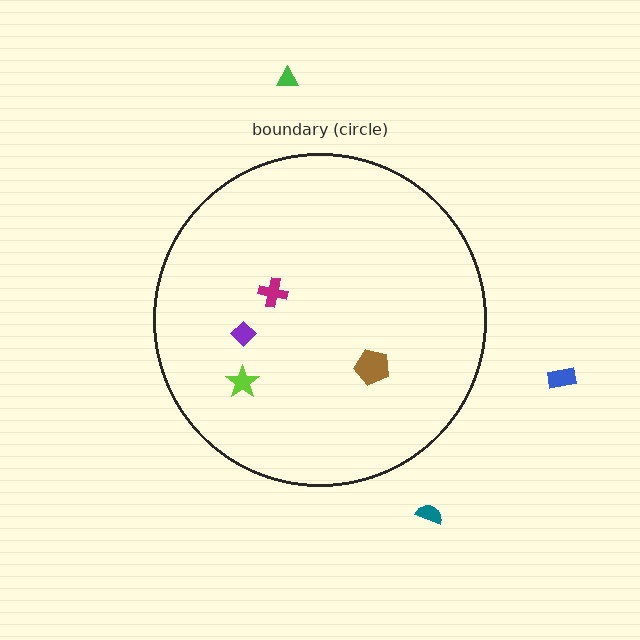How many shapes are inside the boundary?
4 inside, 3 outside.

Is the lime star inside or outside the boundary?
Inside.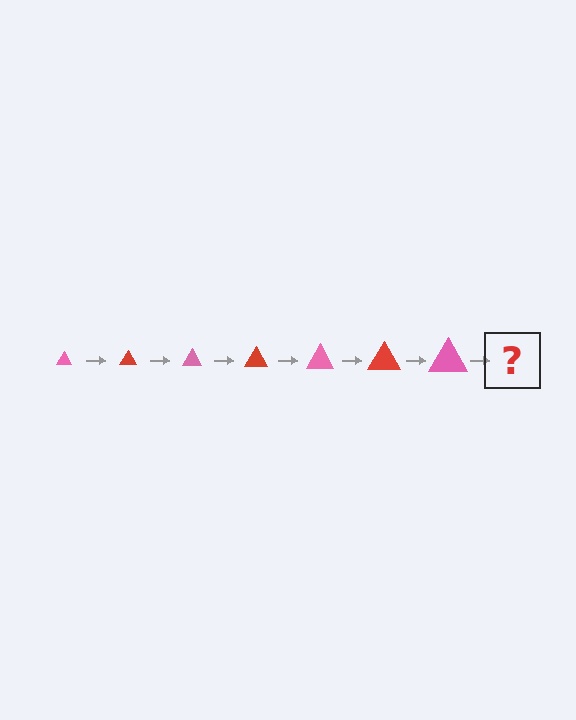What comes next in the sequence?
The next element should be a red triangle, larger than the previous one.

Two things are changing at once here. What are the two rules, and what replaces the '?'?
The two rules are that the triangle grows larger each step and the color cycles through pink and red. The '?' should be a red triangle, larger than the previous one.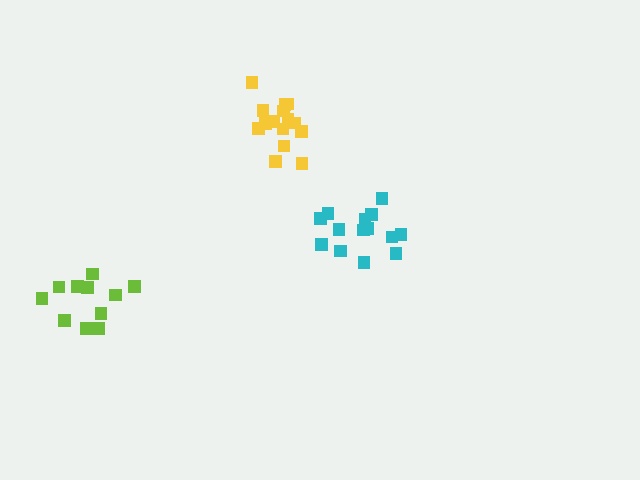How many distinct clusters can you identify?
There are 3 distinct clusters.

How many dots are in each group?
Group 1: 14 dots, Group 2: 11 dots, Group 3: 15 dots (40 total).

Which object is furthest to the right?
The cyan cluster is rightmost.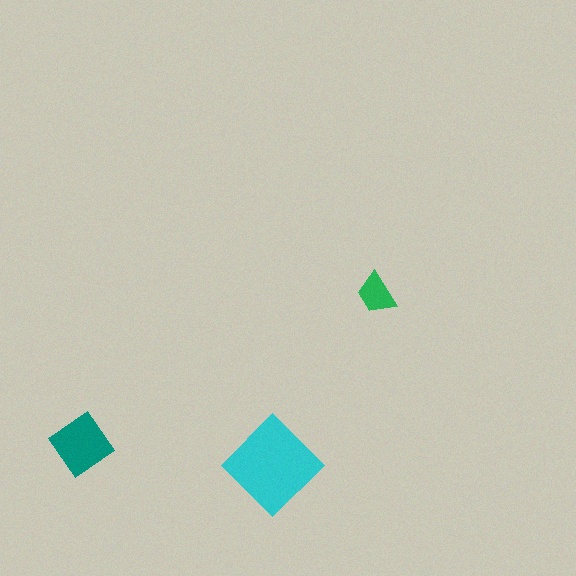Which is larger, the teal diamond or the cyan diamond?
The cyan diamond.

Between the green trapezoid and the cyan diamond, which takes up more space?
The cyan diamond.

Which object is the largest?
The cyan diamond.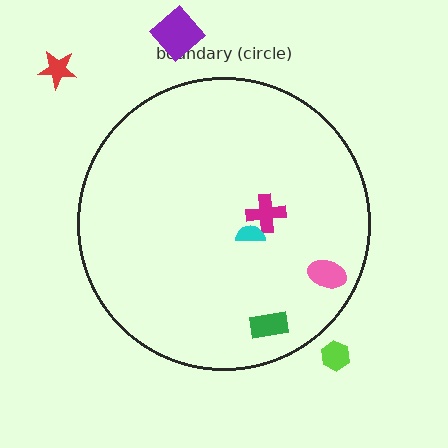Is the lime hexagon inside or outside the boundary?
Outside.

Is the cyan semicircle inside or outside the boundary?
Inside.